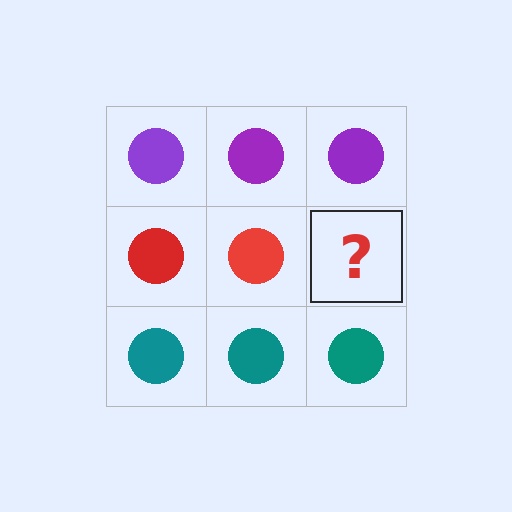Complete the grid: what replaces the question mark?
The question mark should be replaced with a red circle.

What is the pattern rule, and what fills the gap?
The rule is that each row has a consistent color. The gap should be filled with a red circle.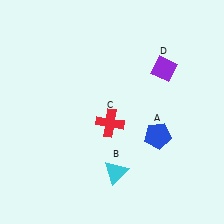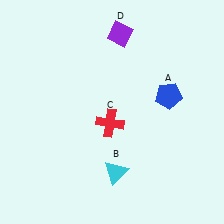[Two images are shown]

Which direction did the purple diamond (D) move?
The purple diamond (D) moved left.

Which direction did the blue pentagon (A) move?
The blue pentagon (A) moved up.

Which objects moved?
The objects that moved are: the blue pentagon (A), the purple diamond (D).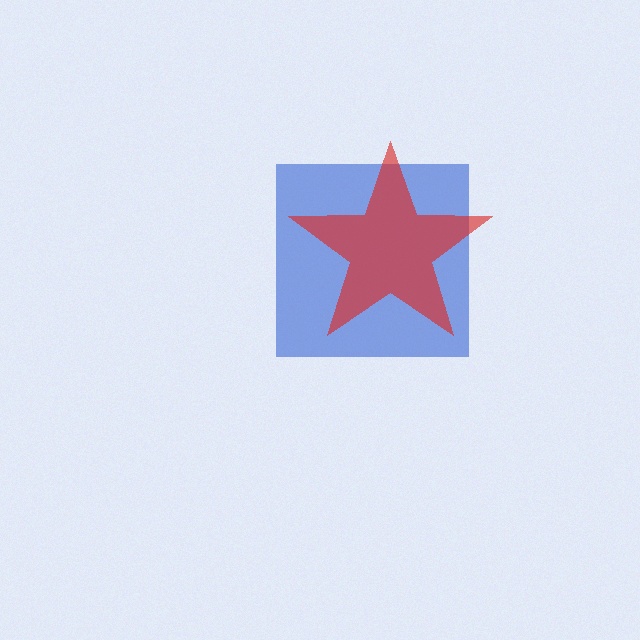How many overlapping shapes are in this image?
There are 2 overlapping shapes in the image.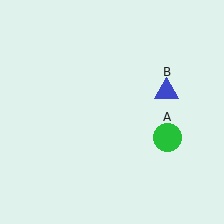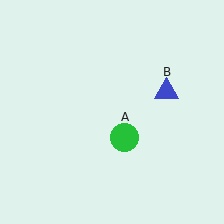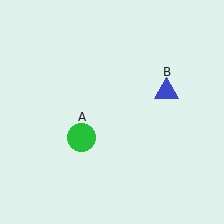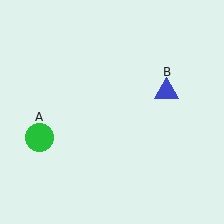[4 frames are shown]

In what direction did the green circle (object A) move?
The green circle (object A) moved left.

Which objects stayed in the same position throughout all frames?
Blue triangle (object B) remained stationary.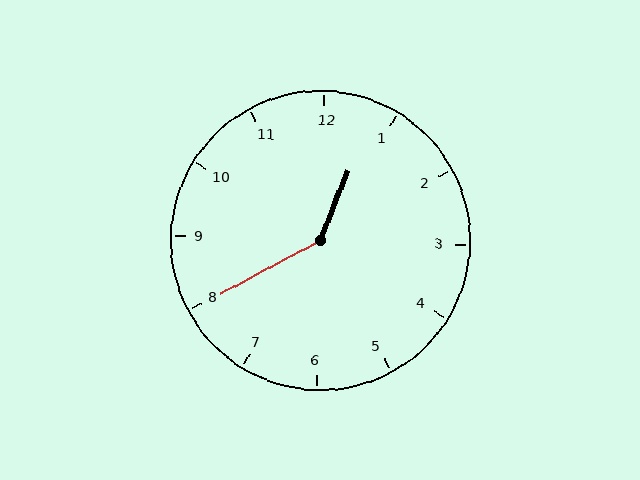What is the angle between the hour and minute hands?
Approximately 140 degrees.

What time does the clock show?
12:40.